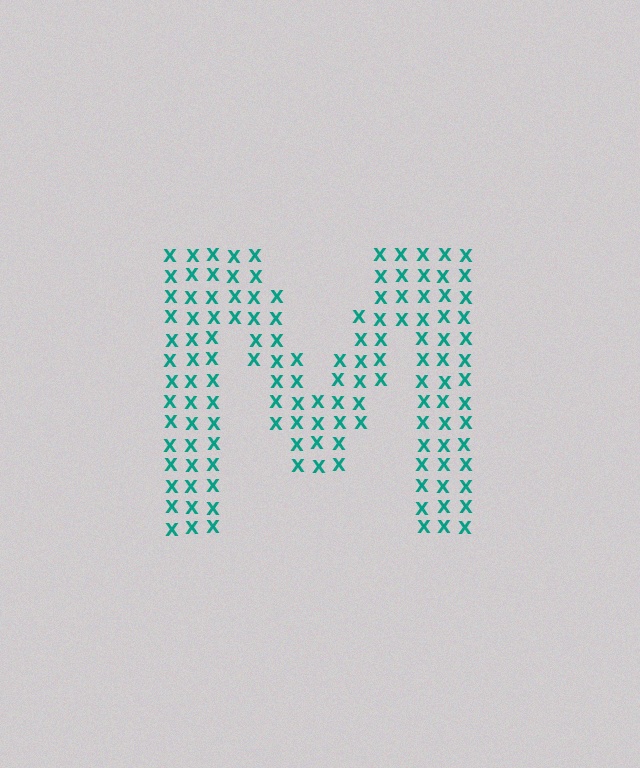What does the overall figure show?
The overall figure shows the letter M.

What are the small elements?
The small elements are letter X's.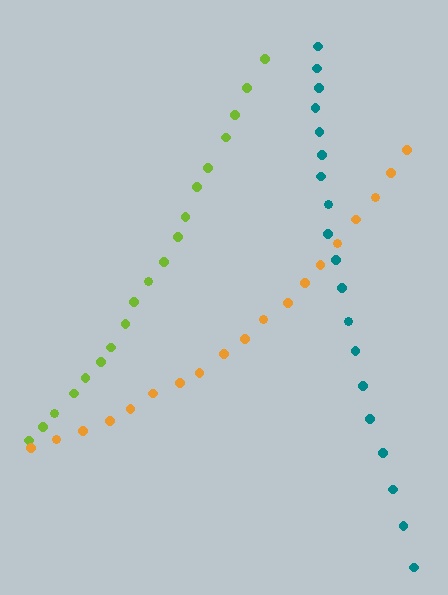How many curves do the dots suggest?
There are 3 distinct paths.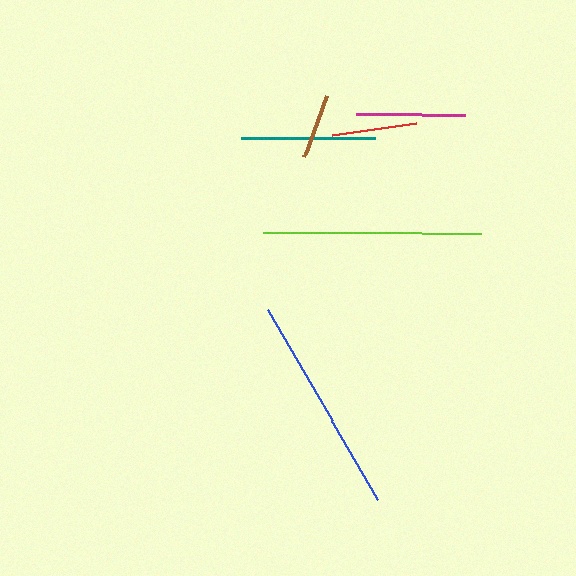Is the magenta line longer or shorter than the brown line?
The magenta line is longer than the brown line.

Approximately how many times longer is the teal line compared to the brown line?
The teal line is approximately 2.1 times the length of the brown line.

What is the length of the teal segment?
The teal segment is approximately 134 pixels long.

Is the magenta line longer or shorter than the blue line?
The blue line is longer than the magenta line.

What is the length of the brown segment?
The brown segment is approximately 65 pixels long.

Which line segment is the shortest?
The brown line is the shortest at approximately 65 pixels.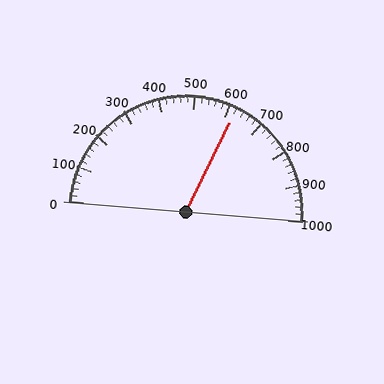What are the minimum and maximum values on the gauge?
The gauge ranges from 0 to 1000.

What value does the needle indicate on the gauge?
The needle indicates approximately 620.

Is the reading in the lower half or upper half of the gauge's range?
The reading is in the upper half of the range (0 to 1000).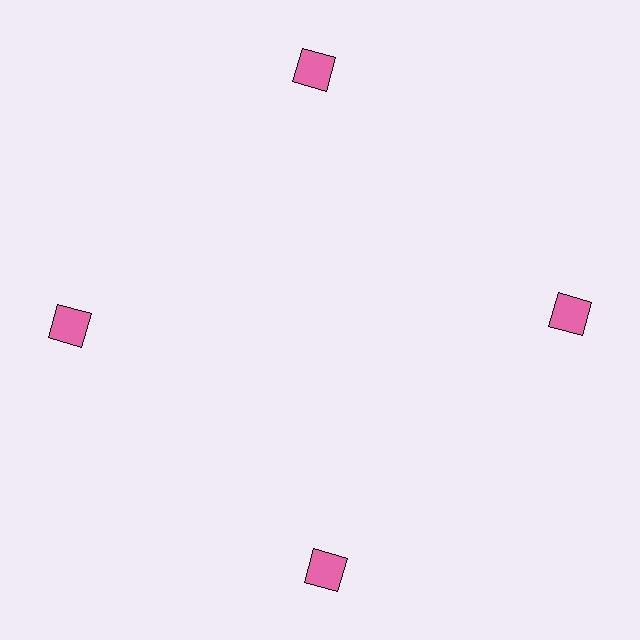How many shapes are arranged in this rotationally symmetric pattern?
There are 4 shapes, arranged in 4 groups of 1.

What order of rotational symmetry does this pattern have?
This pattern has 4-fold rotational symmetry.